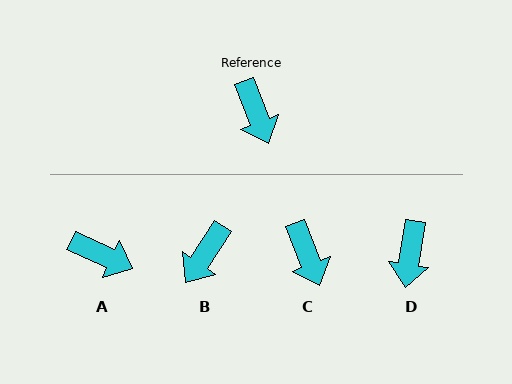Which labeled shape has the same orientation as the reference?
C.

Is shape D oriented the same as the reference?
No, it is off by about 31 degrees.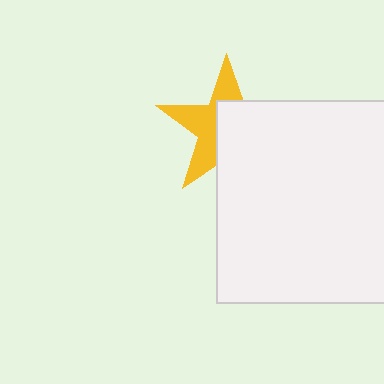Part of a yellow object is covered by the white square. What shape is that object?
It is a star.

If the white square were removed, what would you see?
You would see the complete yellow star.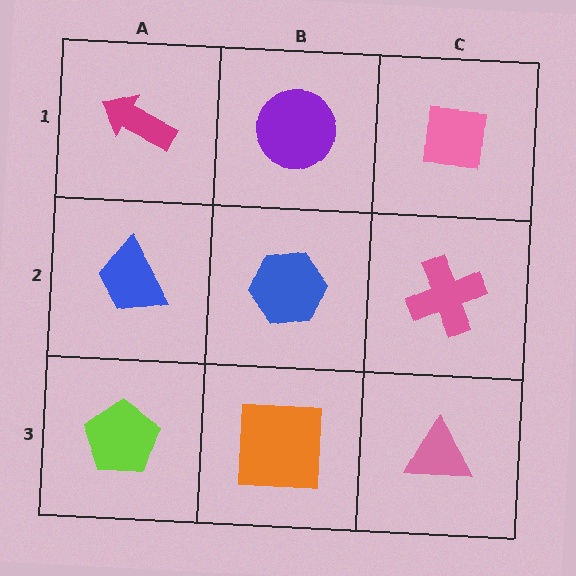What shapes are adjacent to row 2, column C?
A pink square (row 1, column C), a pink triangle (row 3, column C), a blue hexagon (row 2, column B).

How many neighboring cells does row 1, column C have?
2.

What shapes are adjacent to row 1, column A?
A blue trapezoid (row 2, column A), a purple circle (row 1, column B).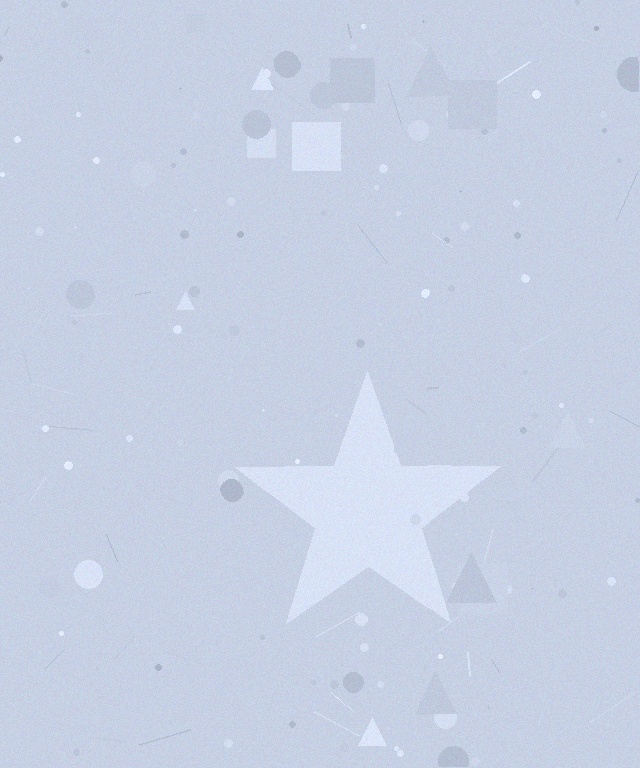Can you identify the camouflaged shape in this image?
The camouflaged shape is a star.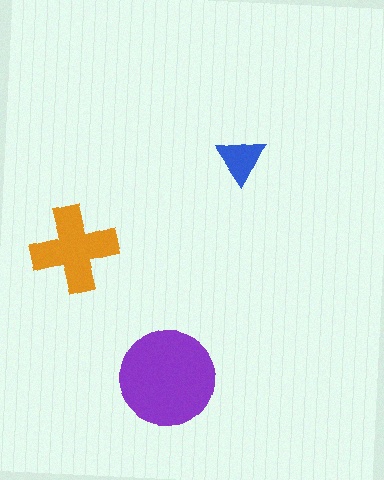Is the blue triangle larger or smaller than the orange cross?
Smaller.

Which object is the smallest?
The blue triangle.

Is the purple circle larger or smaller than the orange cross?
Larger.